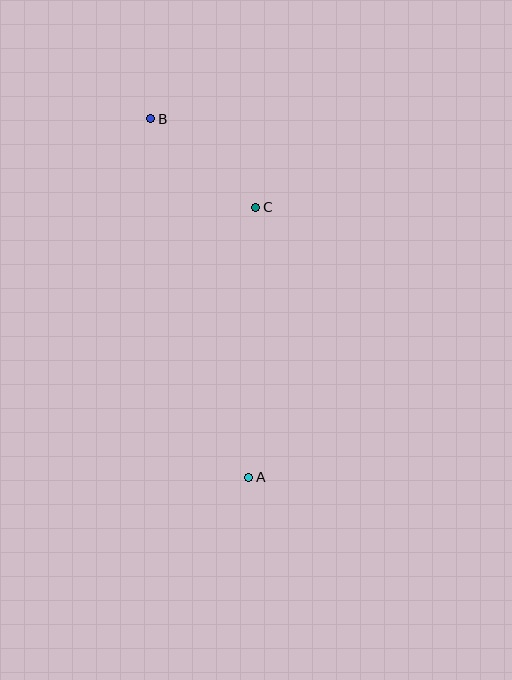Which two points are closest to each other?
Points B and C are closest to each other.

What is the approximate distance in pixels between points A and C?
The distance between A and C is approximately 270 pixels.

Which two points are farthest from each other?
Points A and B are farthest from each other.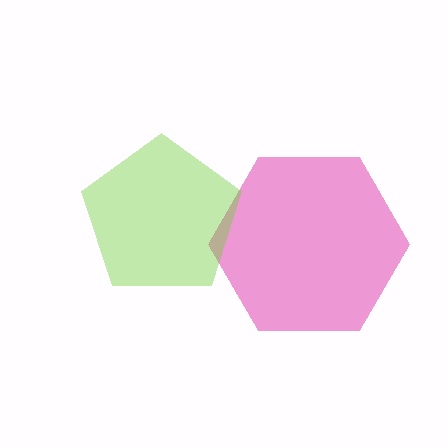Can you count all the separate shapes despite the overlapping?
Yes, there are 2 separate shapes.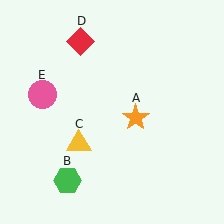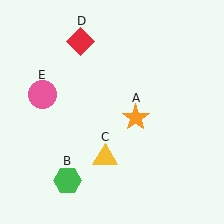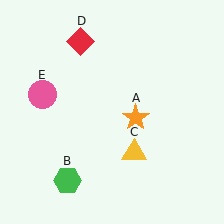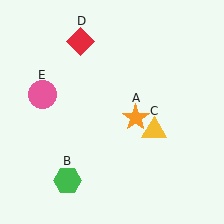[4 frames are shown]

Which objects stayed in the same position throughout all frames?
Orange star (object A) and green hexagon (object B) and red diamond (object D) and pink circle (object E) remained stationary.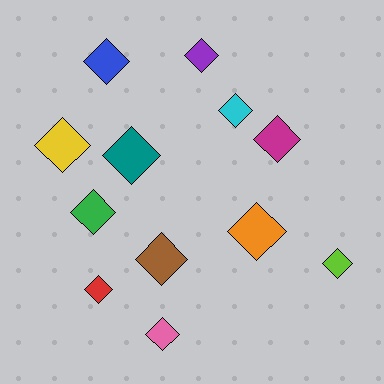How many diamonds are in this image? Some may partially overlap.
There are 12 diamonds.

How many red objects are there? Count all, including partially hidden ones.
There is 1 red object.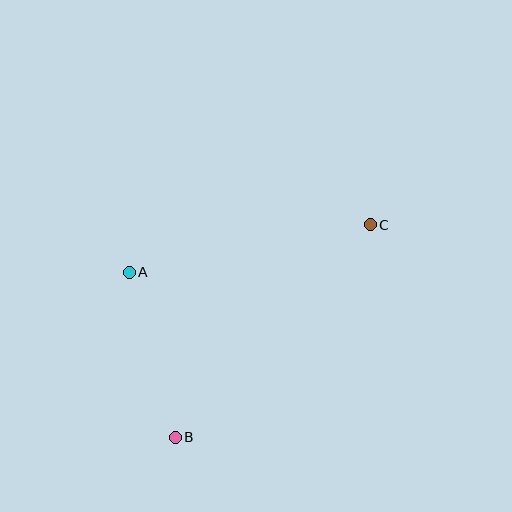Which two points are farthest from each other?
Points B and C are farthest from each other.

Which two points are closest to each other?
Points A and B are closest to each other.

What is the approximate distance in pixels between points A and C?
The distance between A and C is approximately 246 pixels.